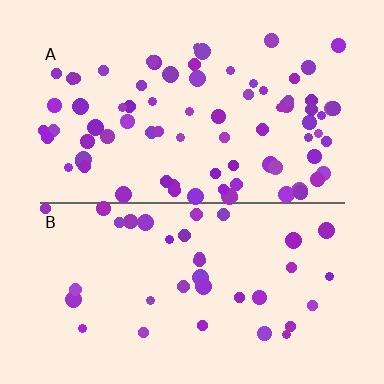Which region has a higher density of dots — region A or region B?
A (the top).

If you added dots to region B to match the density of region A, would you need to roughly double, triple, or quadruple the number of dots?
Approximately double.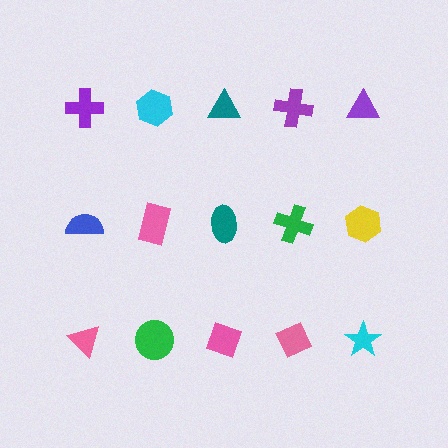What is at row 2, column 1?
A blue semicircle.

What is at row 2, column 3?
A teal ellipse.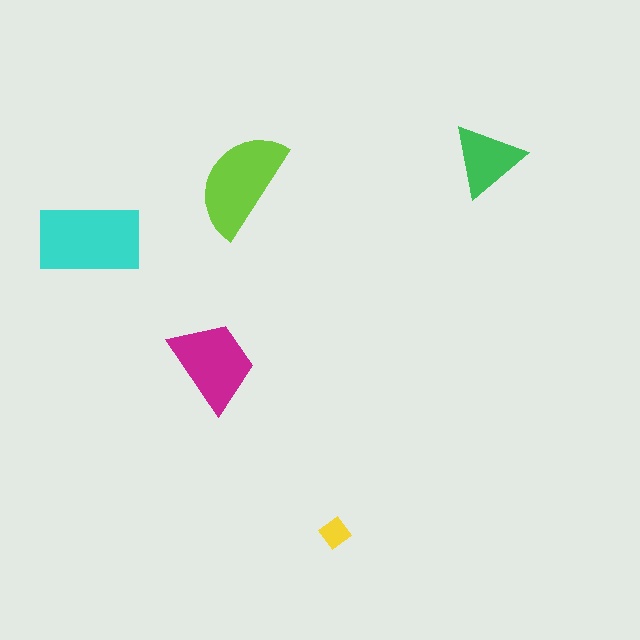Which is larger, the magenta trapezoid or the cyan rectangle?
The cyan rectangle.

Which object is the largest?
The cyan rectangle.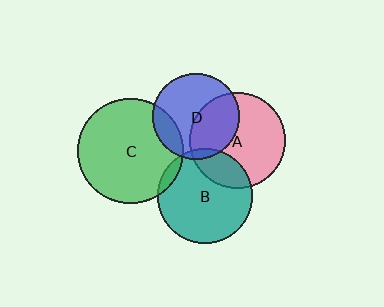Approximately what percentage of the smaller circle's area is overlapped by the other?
Approximately 5%.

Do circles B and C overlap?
Yes.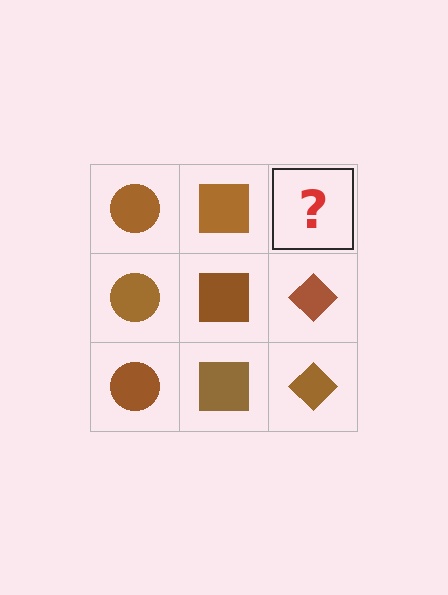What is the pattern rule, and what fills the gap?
The rule is that each column has a consistent shape. The gap should be filled with a brown diamond.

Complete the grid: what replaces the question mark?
The question mark should be replaced with a brown diamond.